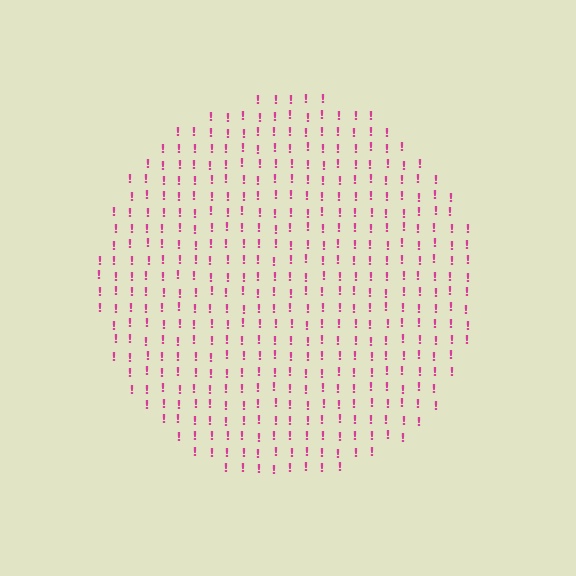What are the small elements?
The small elements are exclamation marks.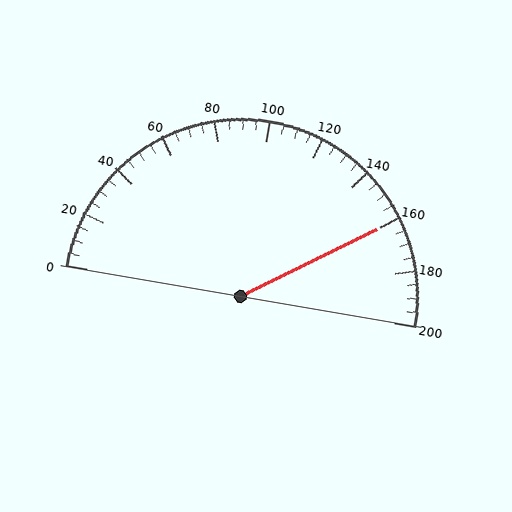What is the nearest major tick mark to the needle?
The nearest major tick mark is 160.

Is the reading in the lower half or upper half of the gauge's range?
The reading is in the upper half of the range (0 to 200).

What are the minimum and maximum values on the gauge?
The gauge ranges from 0 to 200.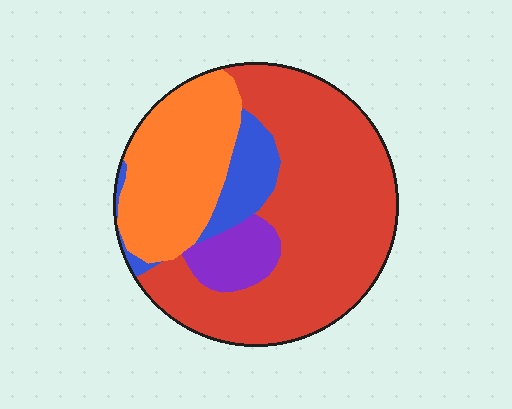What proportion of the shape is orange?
Orange covers 26% of the shape.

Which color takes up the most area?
Red, at roughly 55%.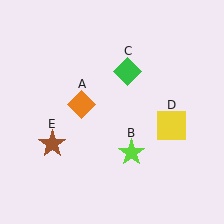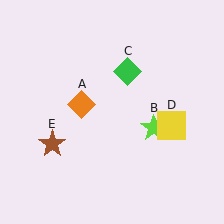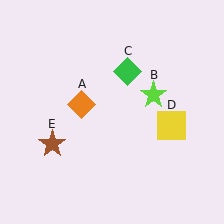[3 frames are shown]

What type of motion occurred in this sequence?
The lime star (object B) rotated counterclockwise around the center of the scene.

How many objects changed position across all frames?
1 object changed position: lime star (object B).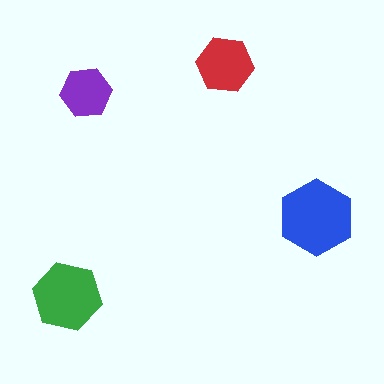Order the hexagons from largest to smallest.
the blue one, the green one, the red one, the purple one.